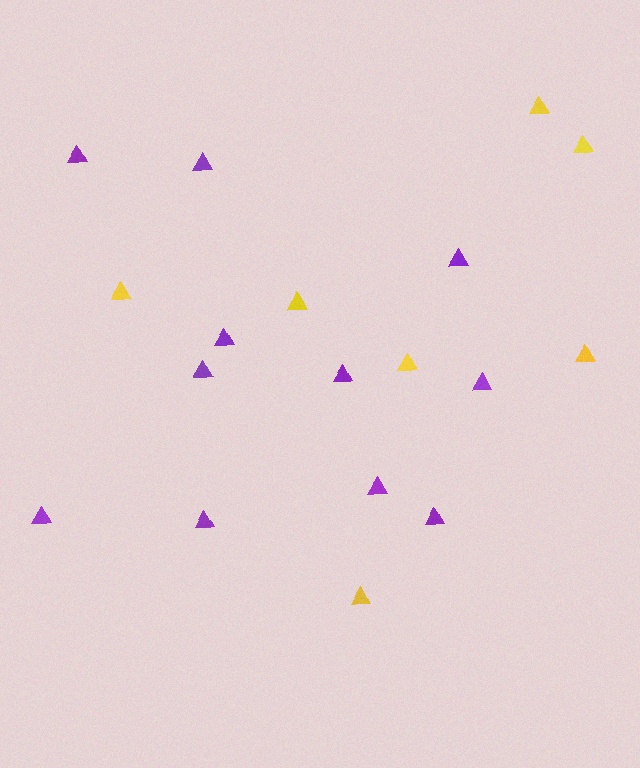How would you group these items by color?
There are 2 groups: one group of yellow triangles (7) and one group of purple triangles (11).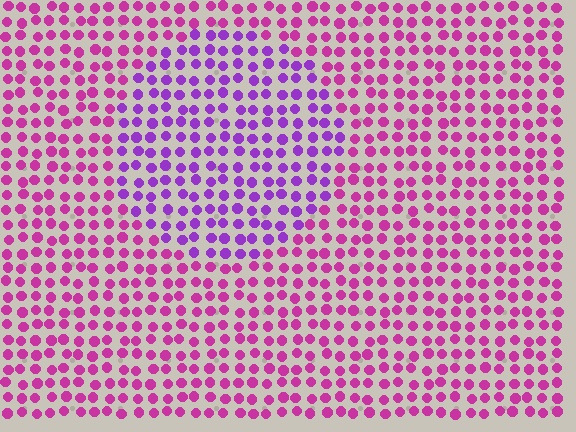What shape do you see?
I see a circle.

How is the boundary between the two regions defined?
The boundary is defined purely by a slight shift in hue (about 35 degrees). Spacing, size, and orientation are identical on both sides.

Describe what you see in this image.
The image is filled with small magenta elements in a uniform arrangement. A circle-shaped region is visible where the elements are tinted to a slightly different hue, forming a subtle color boundary.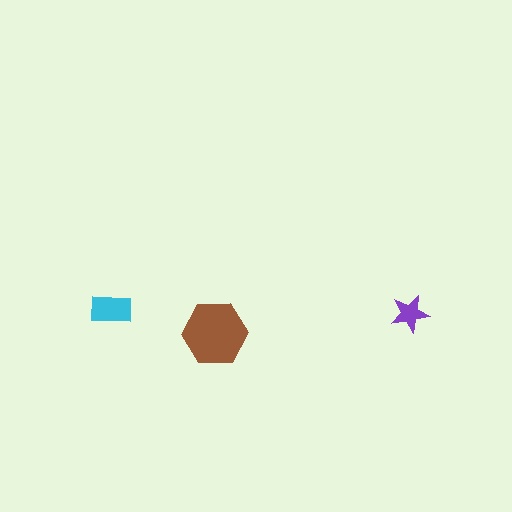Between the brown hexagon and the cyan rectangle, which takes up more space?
The brown hexagon.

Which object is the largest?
The brown hexagon.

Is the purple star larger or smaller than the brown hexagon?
Smaller.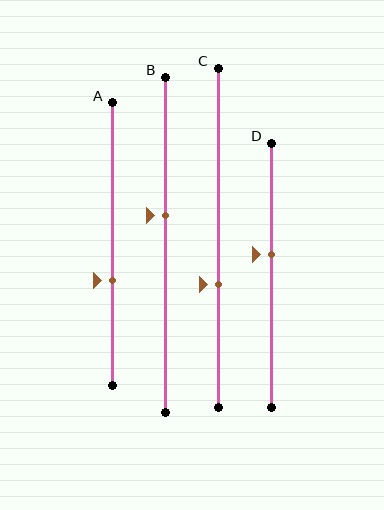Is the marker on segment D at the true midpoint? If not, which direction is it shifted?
No, the marker on segment D is shifted upward by about 8% of the segment length.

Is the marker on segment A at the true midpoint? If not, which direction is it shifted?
No, the marker on segment A is shifted downward by about 13% of the segment length.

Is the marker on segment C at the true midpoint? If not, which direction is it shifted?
No, the marker on segment C is shifted downward by about 14% of the segment length.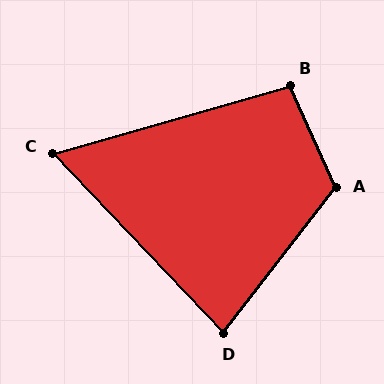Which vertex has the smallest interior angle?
C, at approximately 62 degrees.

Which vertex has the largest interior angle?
A, at approximately 118 degrees.